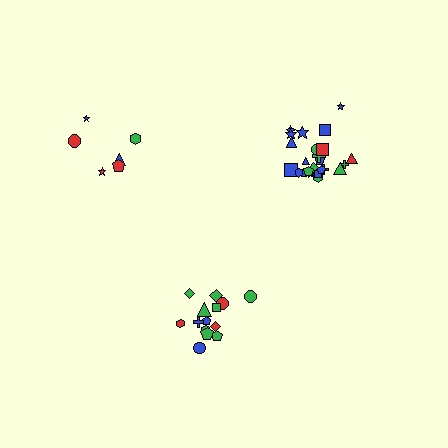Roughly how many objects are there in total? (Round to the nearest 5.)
Roughly 45 objects in total.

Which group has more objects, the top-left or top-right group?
The top-right group.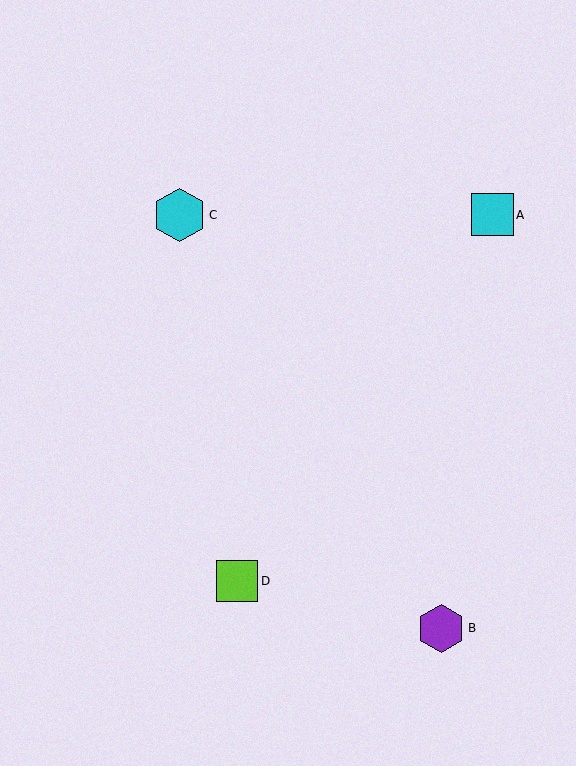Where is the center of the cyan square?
The center of the cyan square is at (492, 215).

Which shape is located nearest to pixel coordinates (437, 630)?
The purple hexagon (labeled B) at (441, 629) is nearest to that location.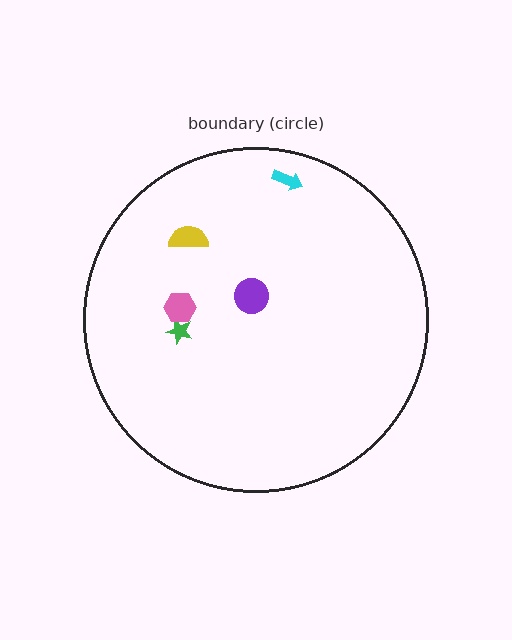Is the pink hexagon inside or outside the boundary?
Inside.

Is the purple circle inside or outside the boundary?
Inside.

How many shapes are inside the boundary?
5 inside, 0 outside.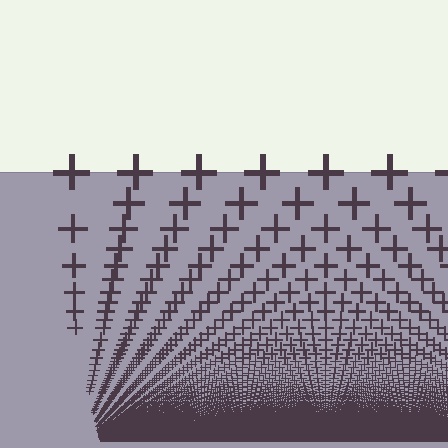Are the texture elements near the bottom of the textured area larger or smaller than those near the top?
Smaller. The gradient is inverted — elements near the bottom are smaller and denser.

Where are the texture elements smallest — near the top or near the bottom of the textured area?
Near the bottom.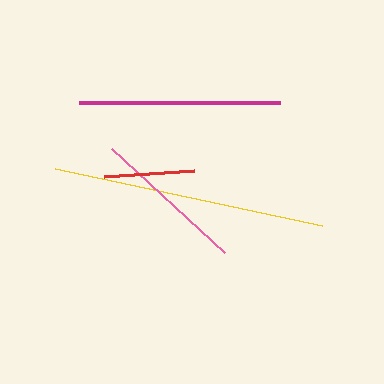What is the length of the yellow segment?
The yellow segment is approximately 273 pixels long.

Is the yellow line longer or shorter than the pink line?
The yellow line is longer than the pink line.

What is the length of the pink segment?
The pink segment is approximately 153 pixels long.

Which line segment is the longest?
The yellow line is the longest at approximately 273 pixels.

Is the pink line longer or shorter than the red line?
The pink line is longer than the red line.